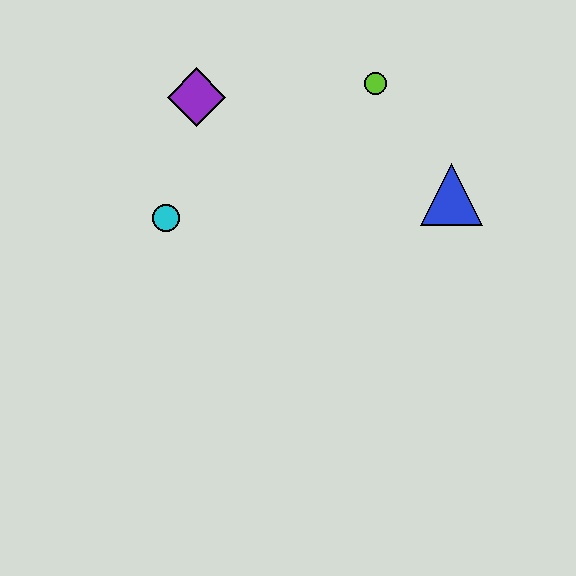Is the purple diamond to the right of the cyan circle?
Yes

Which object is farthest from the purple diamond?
The blue triangle is farthest from the purple diamond.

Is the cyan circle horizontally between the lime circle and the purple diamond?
No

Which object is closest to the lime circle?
The blue triangle is closest to the lime circle.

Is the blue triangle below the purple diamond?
Yes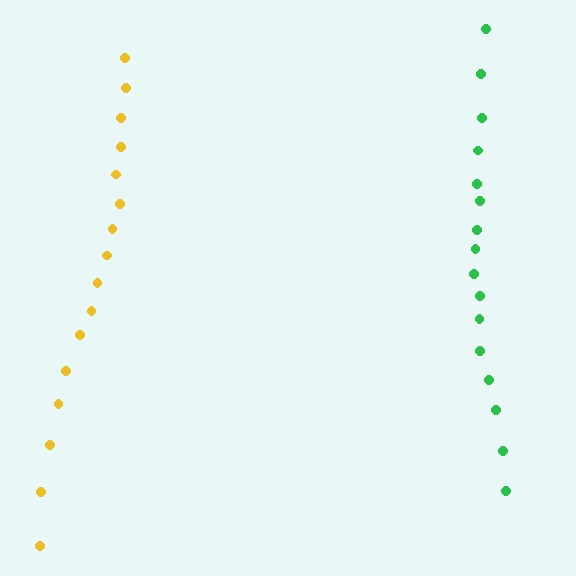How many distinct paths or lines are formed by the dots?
There are 2 distinct paths.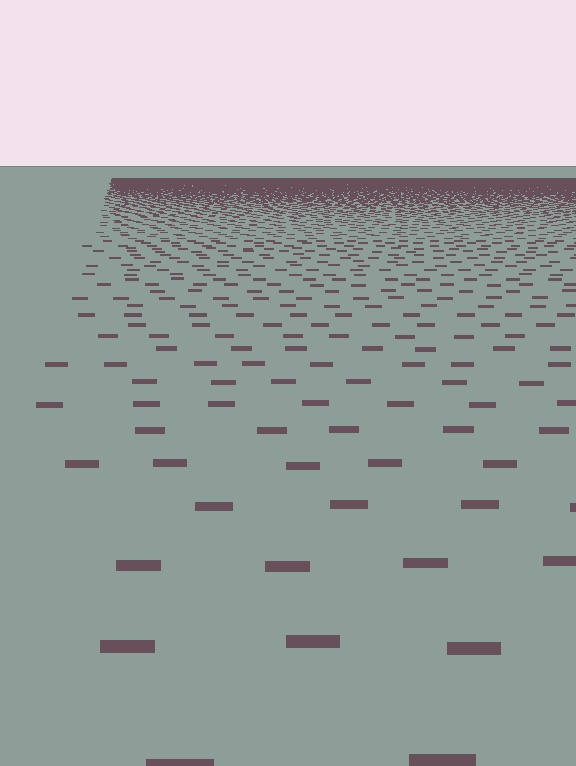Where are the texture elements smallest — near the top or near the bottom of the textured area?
Near the top.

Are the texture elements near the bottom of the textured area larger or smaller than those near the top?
Larger. Near the bottom, elements are closer to the viewer and appear at a bigger on-screen size.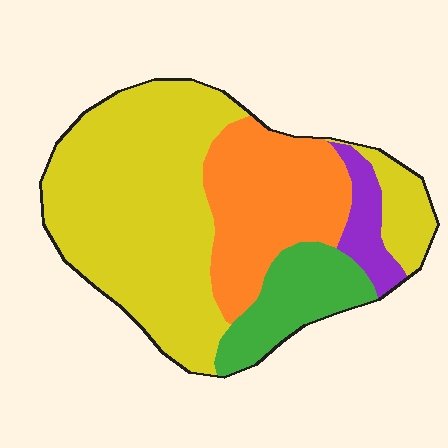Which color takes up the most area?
Yellow, at roughly 55%.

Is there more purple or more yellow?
Yellow.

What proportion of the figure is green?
Green takes up less than a sixth of the figure.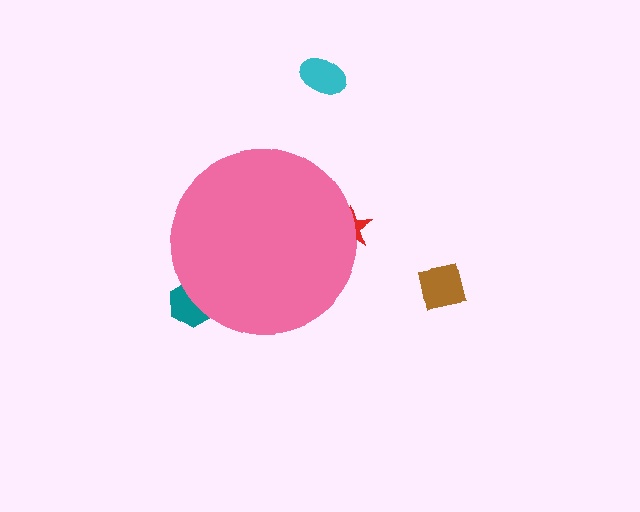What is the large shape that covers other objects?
A pink circle.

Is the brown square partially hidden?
No, the brown square is fully visible.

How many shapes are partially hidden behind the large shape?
2 shapes are partially hidden.